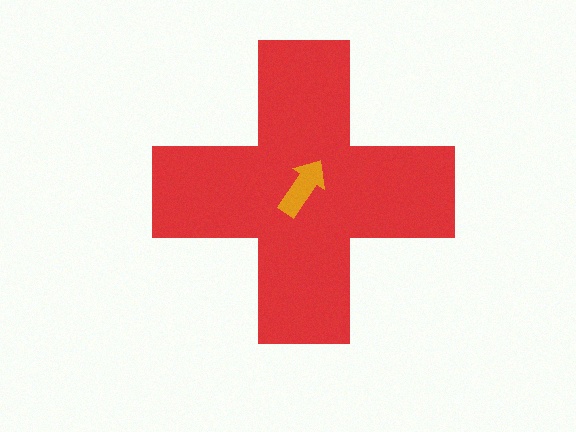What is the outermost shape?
The red cross.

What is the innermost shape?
The orange arrow.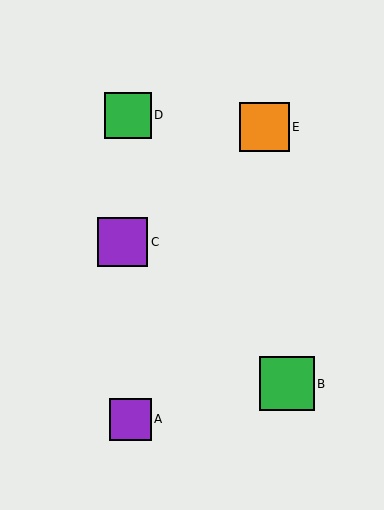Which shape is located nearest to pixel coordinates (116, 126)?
The green square (labeled D) at (128, 115) is nearest to that location.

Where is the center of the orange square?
The center of the orange square is at (264, 127).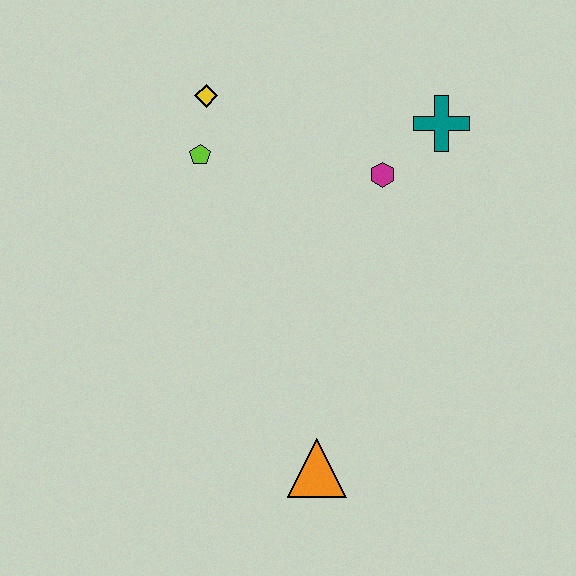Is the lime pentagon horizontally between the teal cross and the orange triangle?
No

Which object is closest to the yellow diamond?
The lime pentagon is closest to the yellow diamond.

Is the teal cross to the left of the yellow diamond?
No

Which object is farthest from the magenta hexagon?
The orange triangle is farthest from the magenta hexagon.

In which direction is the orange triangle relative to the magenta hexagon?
The orange triangle is below the magenta hexagon.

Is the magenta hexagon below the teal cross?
Yes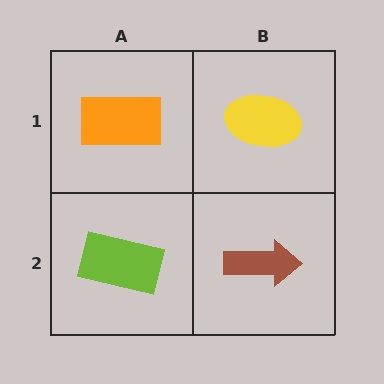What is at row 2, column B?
A brown arrow.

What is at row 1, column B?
A yellow ellipse.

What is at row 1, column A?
An orange rectangle.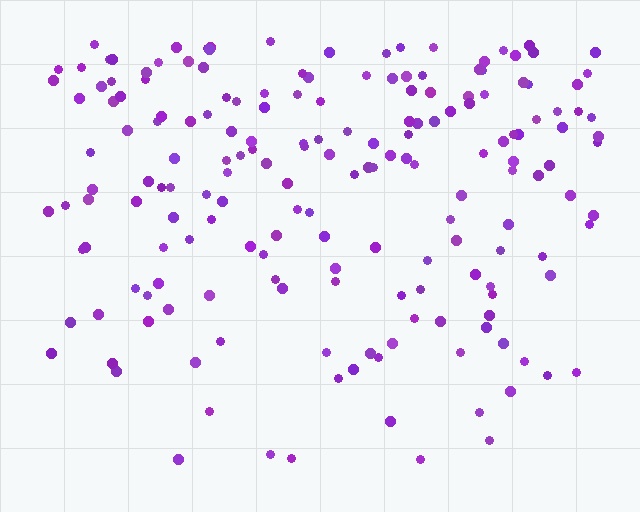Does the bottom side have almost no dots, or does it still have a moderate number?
Still a moderate number, just noticeably fewer than the top.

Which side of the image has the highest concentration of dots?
The top.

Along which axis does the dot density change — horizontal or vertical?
Vertical.